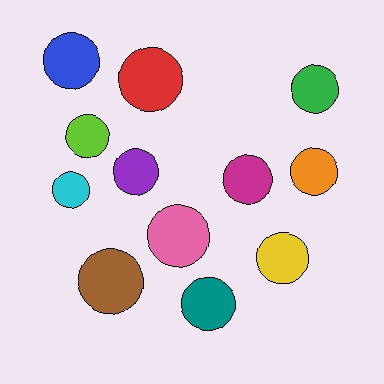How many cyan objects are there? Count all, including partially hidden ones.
There is 1 cyan object.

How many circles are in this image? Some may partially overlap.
There are 12 circles.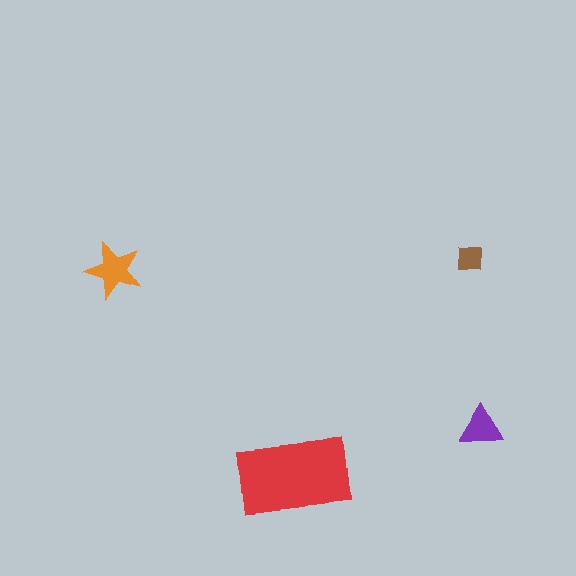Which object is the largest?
The red rectangle.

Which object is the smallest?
The brown square.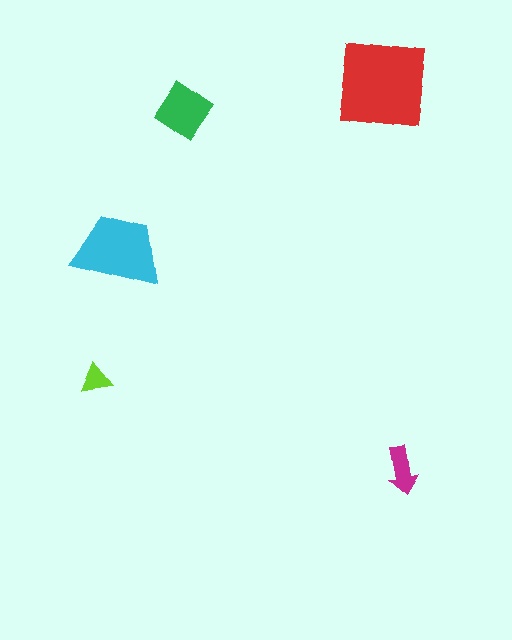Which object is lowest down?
The magenta arrow is bottommost.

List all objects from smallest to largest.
The lime triangle, the magenta arrow, the green diamond, the cyan trapezoid, the red square.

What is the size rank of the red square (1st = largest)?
1st.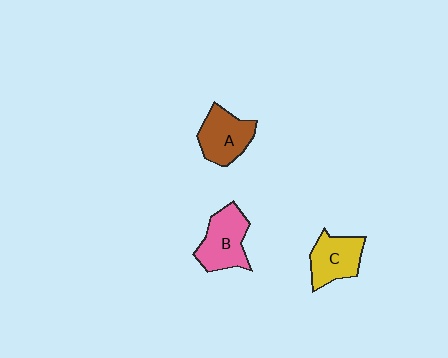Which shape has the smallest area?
Shape C (yellow).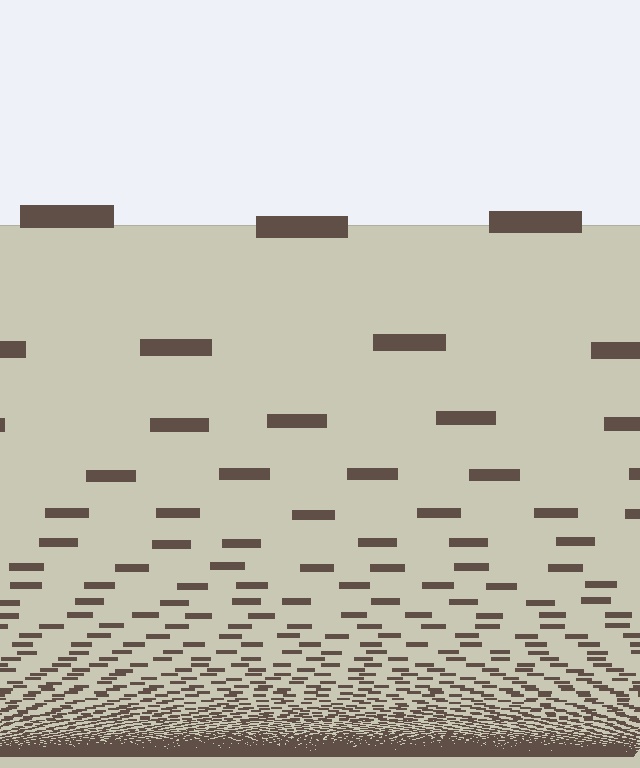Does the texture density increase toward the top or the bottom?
Density increases toward the bottom.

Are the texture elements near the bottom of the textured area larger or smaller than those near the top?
Smaller. The gradient is inverted — elements near the bottom are smaller and denser.